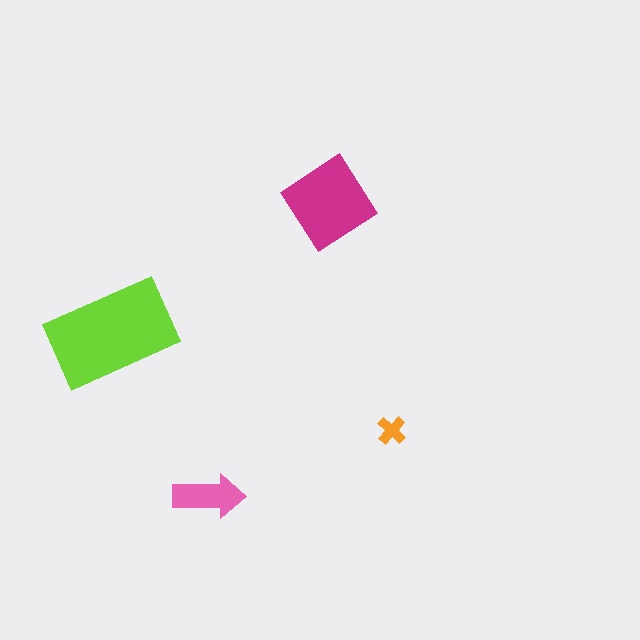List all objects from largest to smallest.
The lime rectangle, the magenta diamond, the pink arrow, the orange cross.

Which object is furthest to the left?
The lime rectangle is leftmost.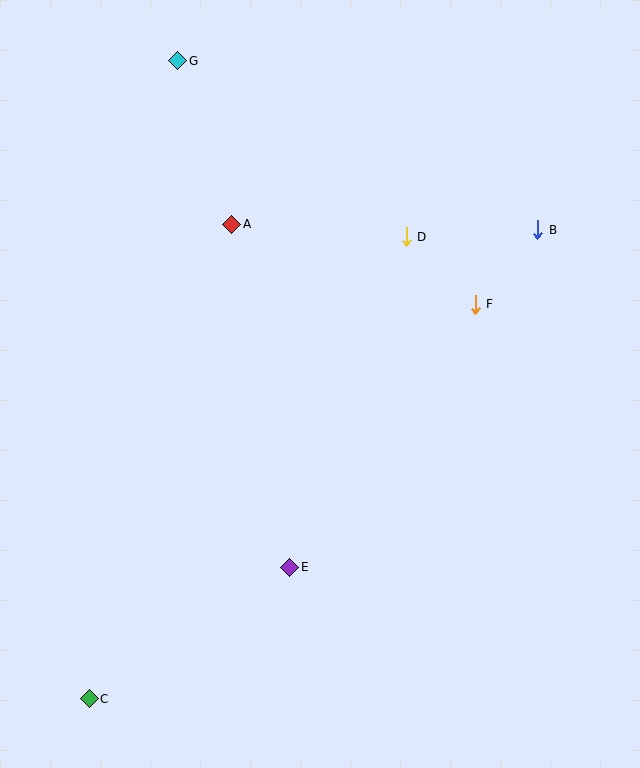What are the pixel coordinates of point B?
Point B is at (538, 230).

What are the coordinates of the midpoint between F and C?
The midpoint between F and C is at (282, 502).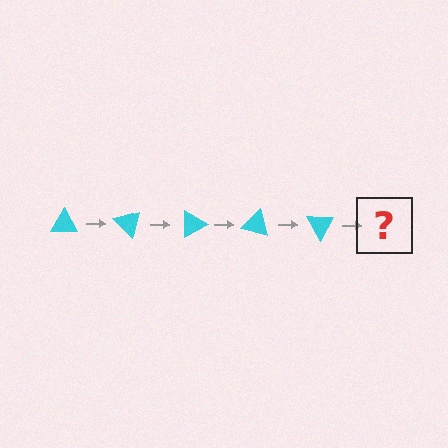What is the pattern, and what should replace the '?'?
The pattern is that the triangle rotates 45 degrees each step. The '?' should be a cyan triangle rotated 225 degrees.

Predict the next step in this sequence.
The next step is a cyan triangle rotated 225 degrees.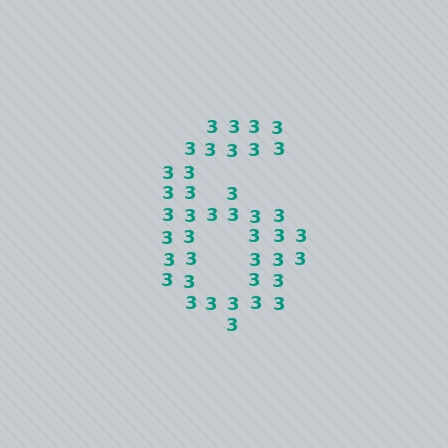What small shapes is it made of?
It is made of small digit 3's.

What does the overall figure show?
The overall figure shows the digit 6.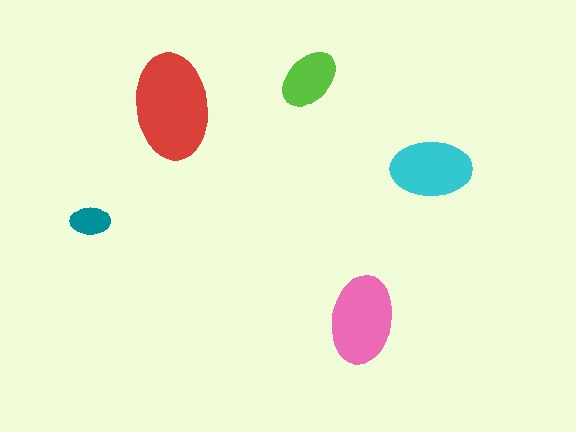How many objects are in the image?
There are 5 objects in the image.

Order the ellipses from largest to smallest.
the red one, the pink one, the cyan one, the lime one, the teal one.